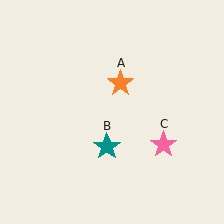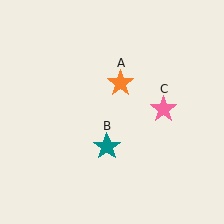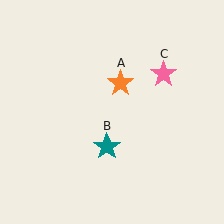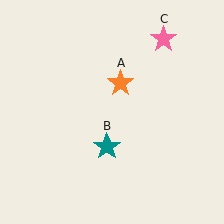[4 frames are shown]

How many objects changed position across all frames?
1 object changed position: pink star (object C).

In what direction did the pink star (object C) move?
The pink star (object C) moved up.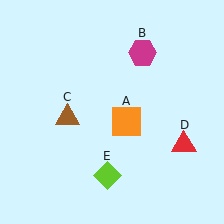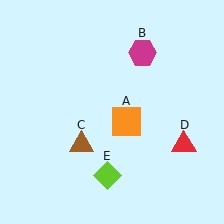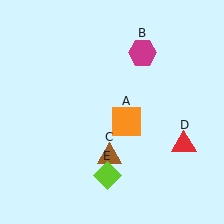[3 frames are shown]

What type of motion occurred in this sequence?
The brown triangle (object C) rotated counterclockwise around the center of the scene.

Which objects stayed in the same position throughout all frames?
Orange square (object A) and magenta hexagon (object B) and red triangle (object D) and lime diamond (object E) remained stationary.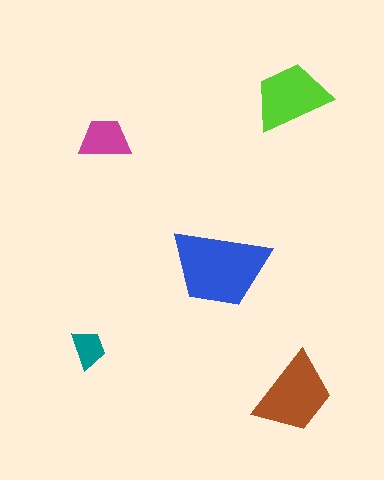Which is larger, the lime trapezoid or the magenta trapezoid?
The lime one.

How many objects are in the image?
There are 5 objects in the image.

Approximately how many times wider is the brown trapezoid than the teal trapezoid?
About 2 times wider.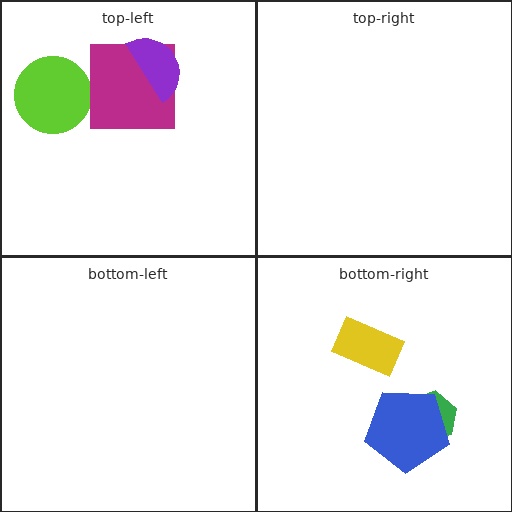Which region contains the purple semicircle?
The top-left region.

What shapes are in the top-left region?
The lime circle, the magenta square, the purple semicircle.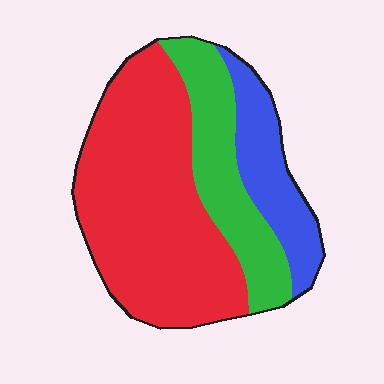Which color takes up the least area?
Blue, at roughly 20%.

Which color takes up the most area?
Red, at roughly 60%.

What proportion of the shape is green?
Green covers roughly 25% of the shape.